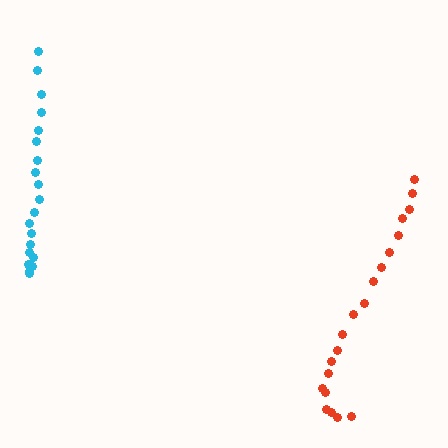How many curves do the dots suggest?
There are 2 distinct paths.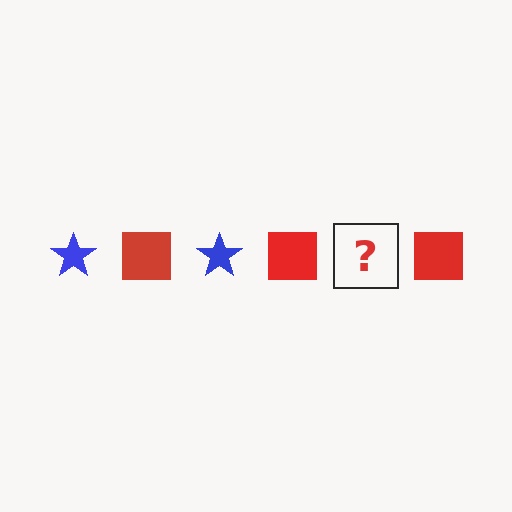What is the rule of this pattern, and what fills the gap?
The rule is that the pattern alternates between blue star and red square. The gap should be filled with a blue star.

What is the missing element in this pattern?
The missing element is a blue star.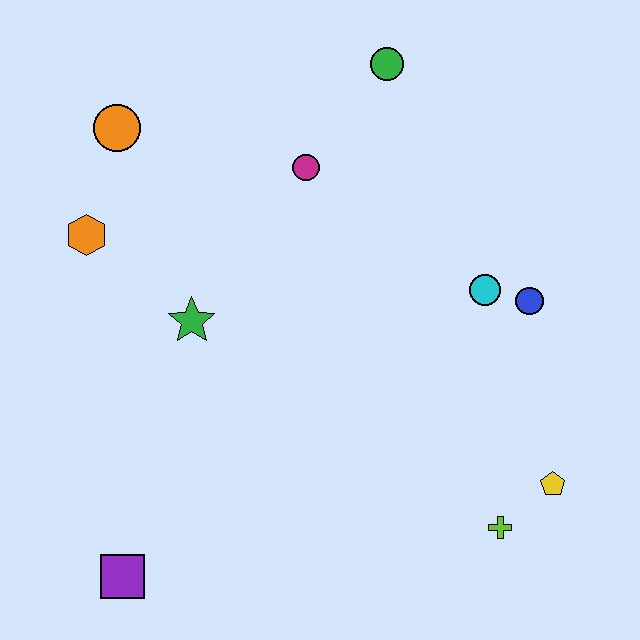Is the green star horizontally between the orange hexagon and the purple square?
No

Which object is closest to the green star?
The orange hexagon is closest to the green star.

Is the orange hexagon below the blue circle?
No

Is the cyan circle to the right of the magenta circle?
Yes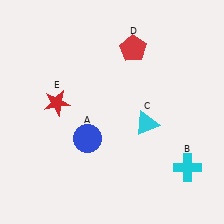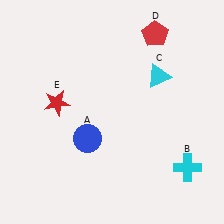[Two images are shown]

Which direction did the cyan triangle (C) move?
The cyan triangle (C) moved up.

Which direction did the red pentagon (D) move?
The red pentagon (D) moved right.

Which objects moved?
The objects that moved are: the cyan triangle (C), the red pentagon (D).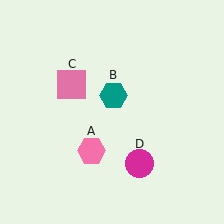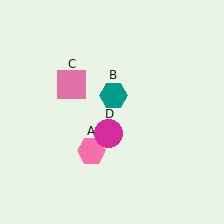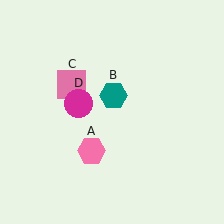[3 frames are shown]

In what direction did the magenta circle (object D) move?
The magenta circle (object D) moved up and to the left.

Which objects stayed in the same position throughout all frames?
Pink hexagon (object A) and teal hexagon (object B) and pink square (object C) remained stationary.